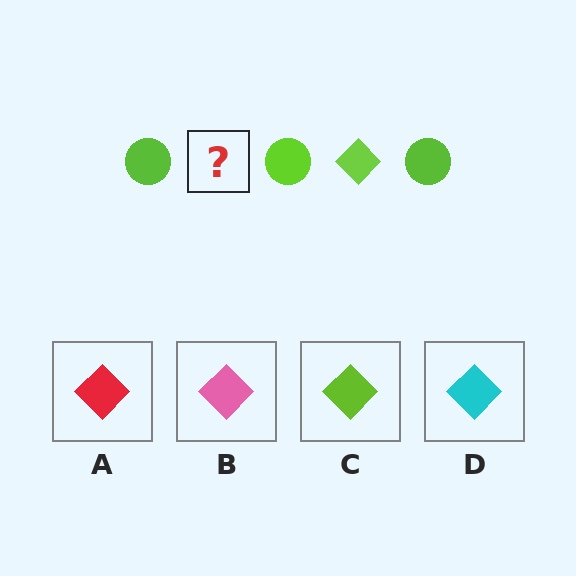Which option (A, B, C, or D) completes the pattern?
C.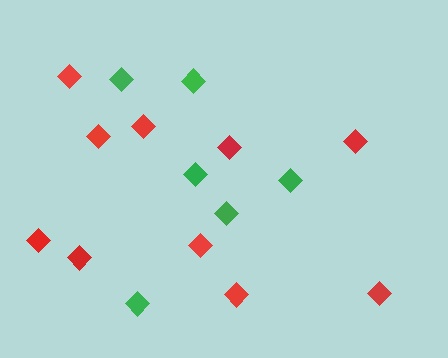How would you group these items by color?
There are 2 groups: one group of green diamonds (6) and one group of red diamonds (10).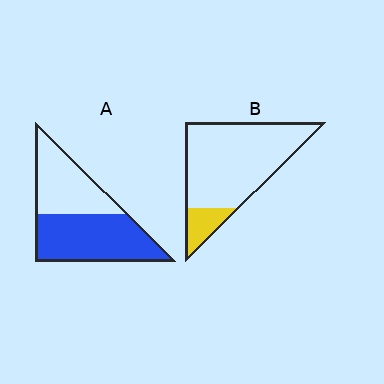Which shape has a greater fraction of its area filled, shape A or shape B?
Shape A.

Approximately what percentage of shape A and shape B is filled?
A is approximately 55% and B is approximately 15%.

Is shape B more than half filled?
No.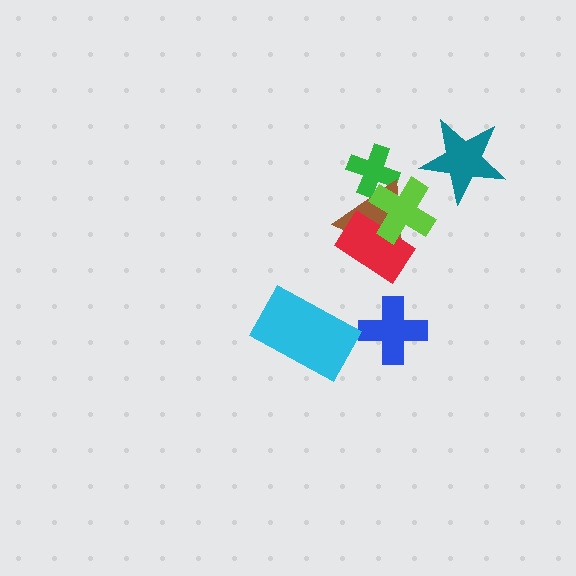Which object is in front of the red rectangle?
The lime cross is in front of the red rectangle.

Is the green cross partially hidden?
Yes, it is partially covered by another shape.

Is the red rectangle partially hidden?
Yes, it is partially covered by another shape.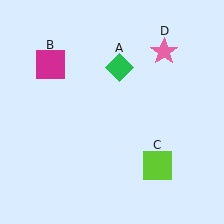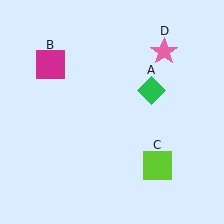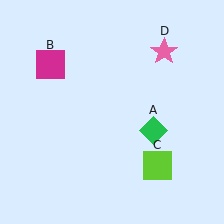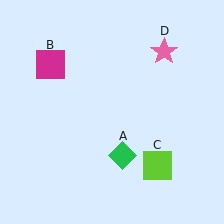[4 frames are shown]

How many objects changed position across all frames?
1 object changed position: green diamond (object A).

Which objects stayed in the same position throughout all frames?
Magenta square (object B) and lime square (object C) and pink star (object D) remained stationary.